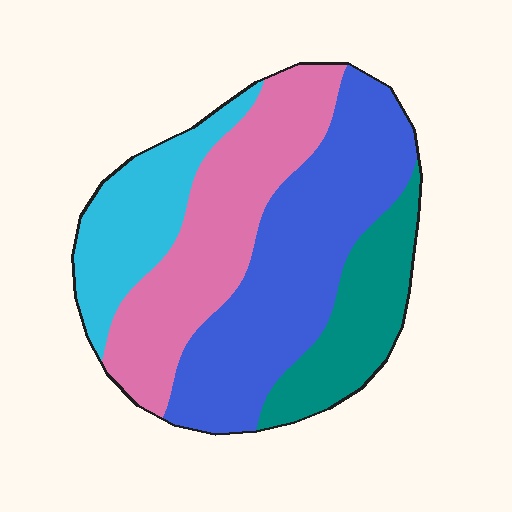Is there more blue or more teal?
Blue.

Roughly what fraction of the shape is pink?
Pink covers 30% of the shape.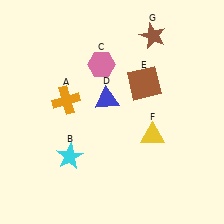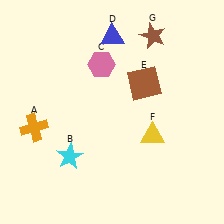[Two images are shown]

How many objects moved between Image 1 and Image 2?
2 objects moved between the two images.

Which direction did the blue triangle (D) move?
The blue triangle (D) moved up.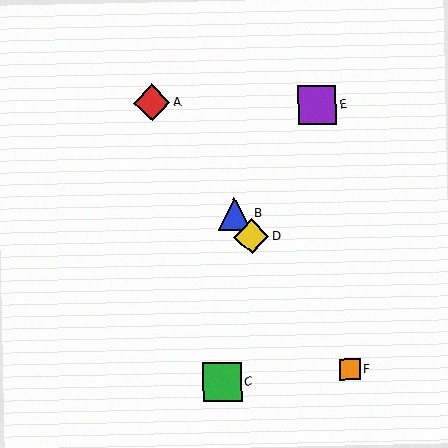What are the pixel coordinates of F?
Object F is at (350, 370).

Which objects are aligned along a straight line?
Objects A, B, D, F are aligned along a straight line.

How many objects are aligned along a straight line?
4 objects (A, B, D, F) are aligned along a straight line.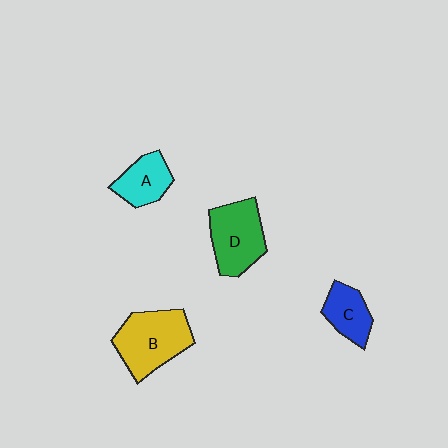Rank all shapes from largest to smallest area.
From largest to smallest: B (yellow), D (green), A (cyan), C (blue).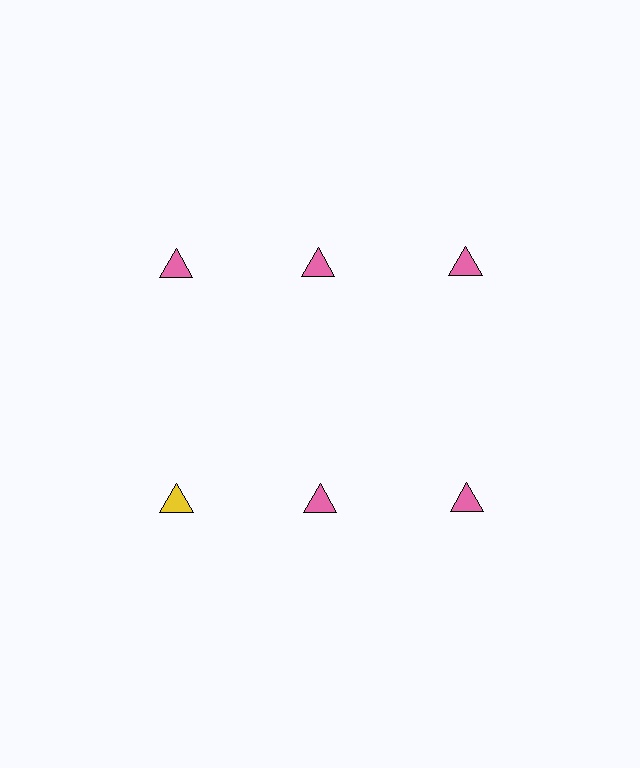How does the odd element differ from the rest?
It has a different color: yellow instead of pink.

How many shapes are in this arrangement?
There are 6 shapes arranged in a grid pattern.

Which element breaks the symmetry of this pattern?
The yellow triangle in the second row, leftmost column breaks the symmetry. All other shapes are pink triangles.